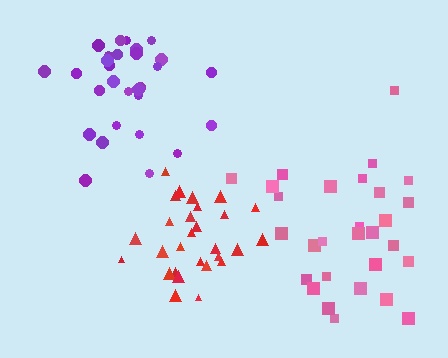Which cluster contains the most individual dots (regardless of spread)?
Purple (29).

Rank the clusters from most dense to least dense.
red, purple, pink.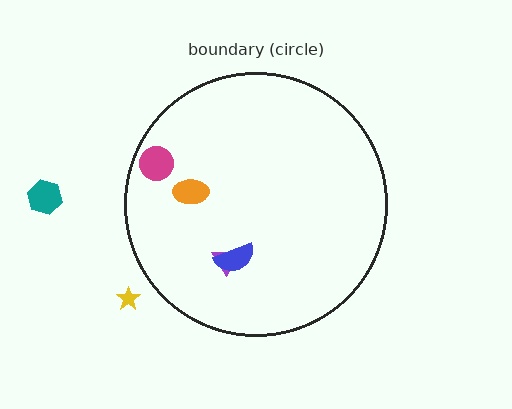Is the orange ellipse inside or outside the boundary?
Inside.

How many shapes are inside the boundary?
4 inside, 2 outside.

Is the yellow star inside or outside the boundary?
Outside.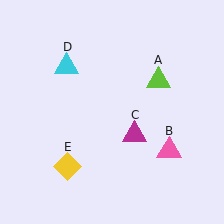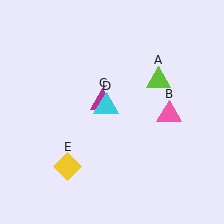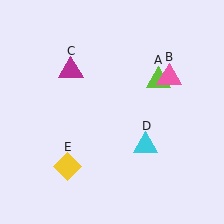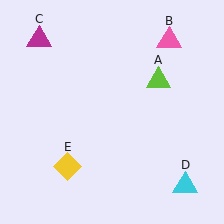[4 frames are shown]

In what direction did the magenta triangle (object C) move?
The magenta triangle (object C) moved up and to the left.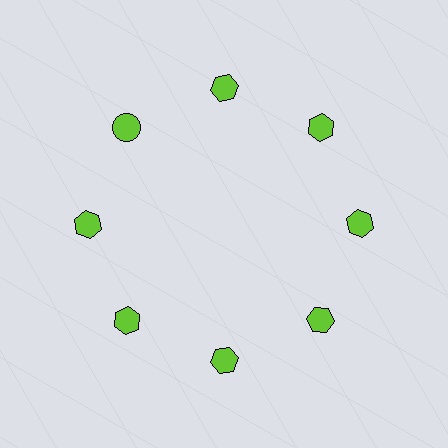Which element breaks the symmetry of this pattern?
The lime circle at roughly the 10 o'clock position breaks the symmetry. All other shapes are lime hexagons.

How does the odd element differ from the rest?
It has a different shape: circle instead of hexagon.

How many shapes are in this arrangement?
There are 8 shapes arranged in a ring pattern.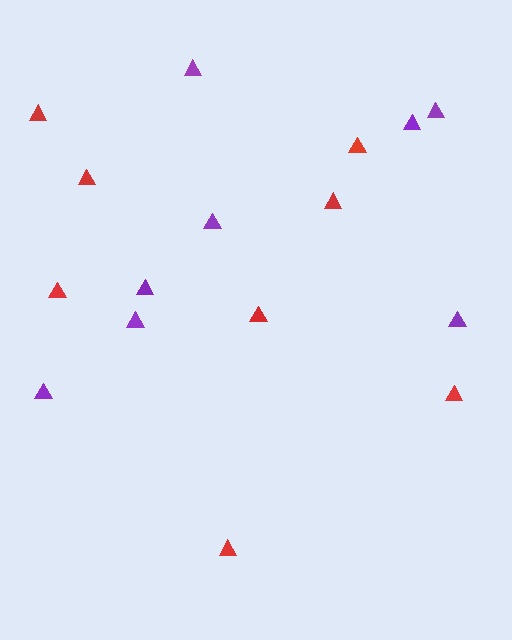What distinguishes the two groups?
There are 2 groups: one group of red triangles (8) and one group of purple triangles (8).